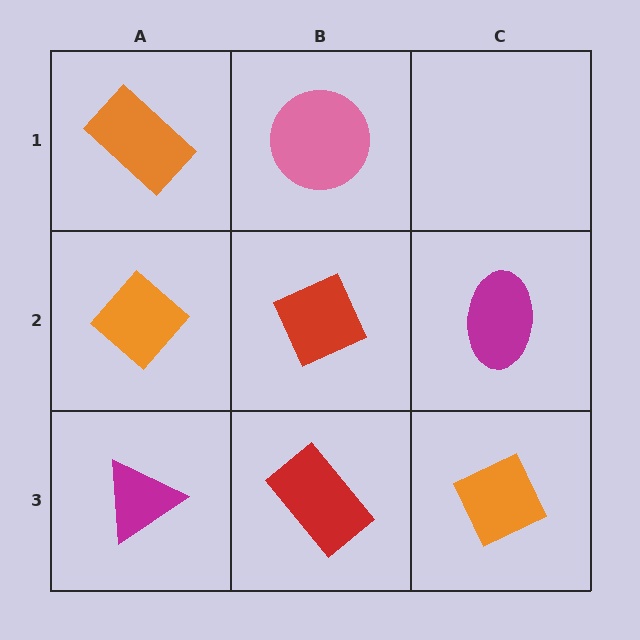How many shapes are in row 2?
3 shapes.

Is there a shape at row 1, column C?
No, that cell is empty.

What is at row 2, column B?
A red diamond.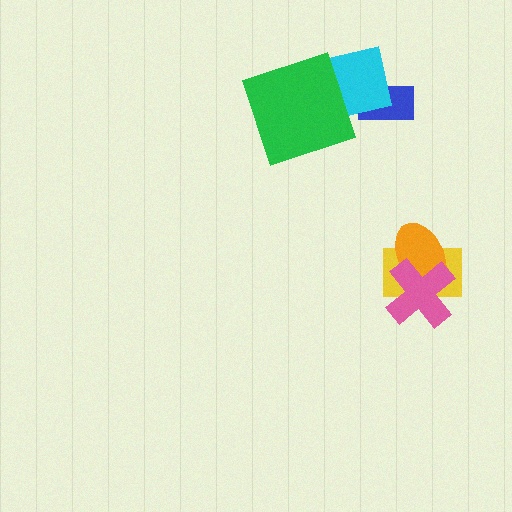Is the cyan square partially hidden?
Yes, it is partially covered by another shape.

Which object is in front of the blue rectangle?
The cyan square is in front of the blue rectangle.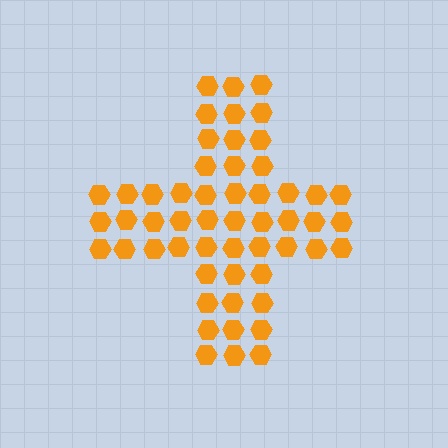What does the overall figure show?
The overall figure shows a cross.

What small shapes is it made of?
It is made of small hexagons.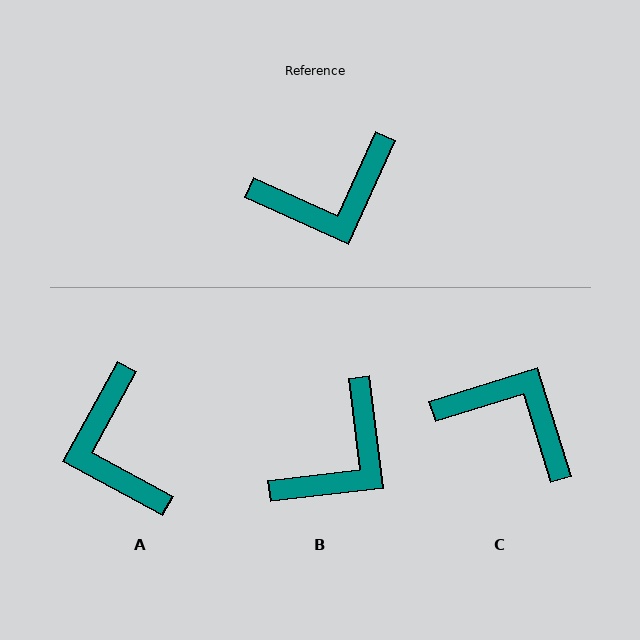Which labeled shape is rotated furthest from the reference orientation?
C, about 131 degrees away.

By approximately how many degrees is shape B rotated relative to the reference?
Approximately 31 degrees counter-clockwise.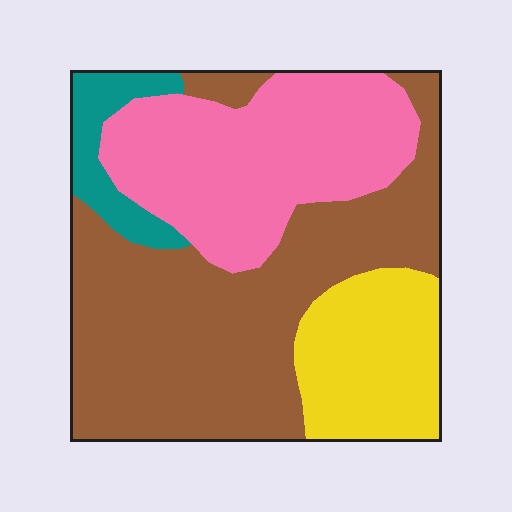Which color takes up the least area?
Teal, at roughly 5%.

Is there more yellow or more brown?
Brown.